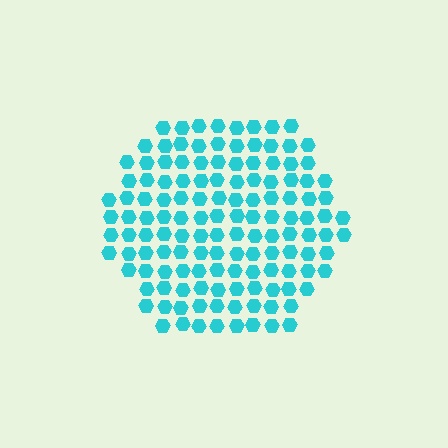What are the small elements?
The small elements are hexagons.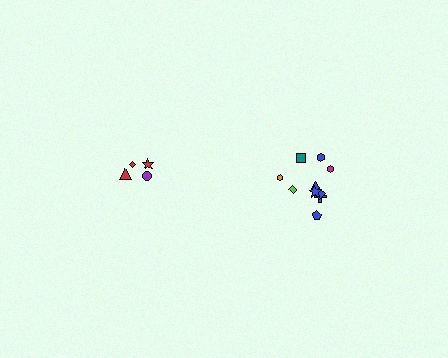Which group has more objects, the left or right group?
The right group.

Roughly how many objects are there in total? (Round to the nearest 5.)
Roughly 15 objects in total.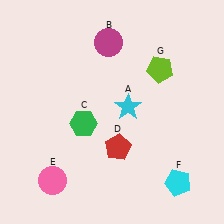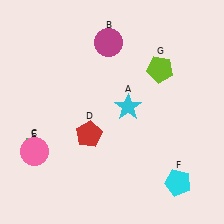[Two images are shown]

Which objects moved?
The objects that moved are: the green hexagon (C), the red pentagon (D), the pink circle (E).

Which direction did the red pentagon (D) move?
The red pentagon (D) moved left.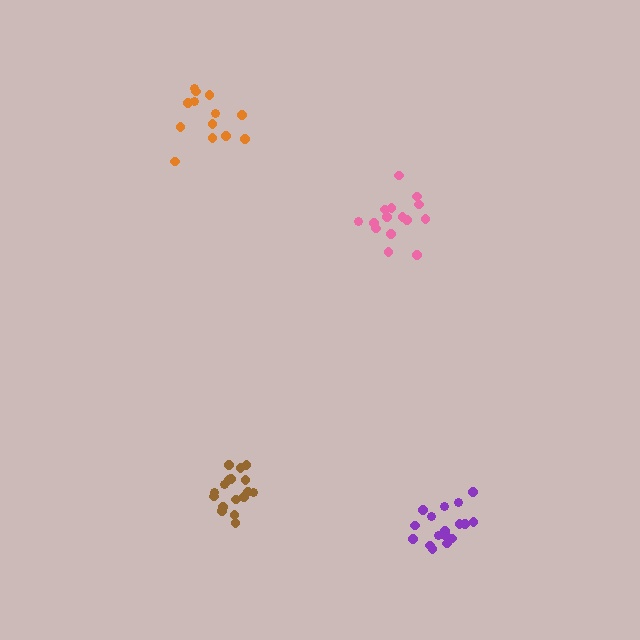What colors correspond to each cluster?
The clusters are colored: orange, brown, pink, purple.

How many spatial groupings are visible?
There are 4 spatial groupings.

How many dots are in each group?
Group 1: 13 dots, Group 2: 17 dots, Group 3: 15 dots, Group 4: 17 dots (62 total).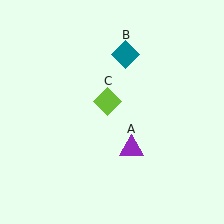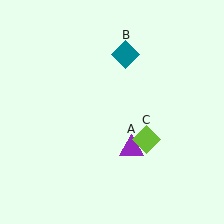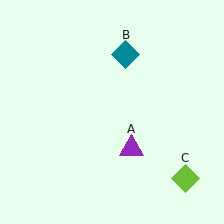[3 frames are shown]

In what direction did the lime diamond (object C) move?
The lime diamond (object C) moved down and to the right.